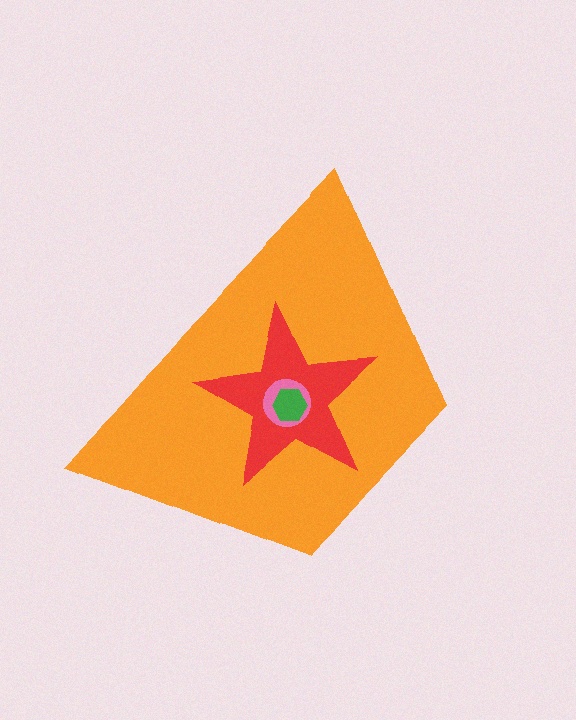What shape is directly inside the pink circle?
The green hexagon.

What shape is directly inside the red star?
The pink circle.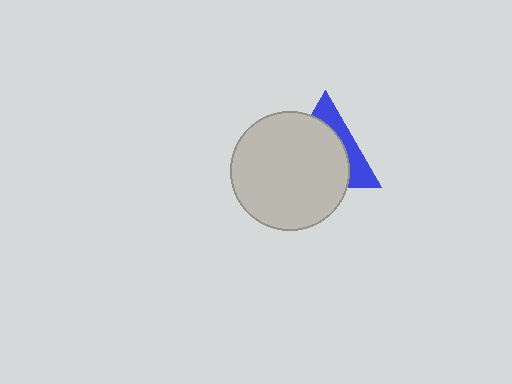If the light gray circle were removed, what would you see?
You would see the complete blue triangle.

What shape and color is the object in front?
The object in front is a light gray circle.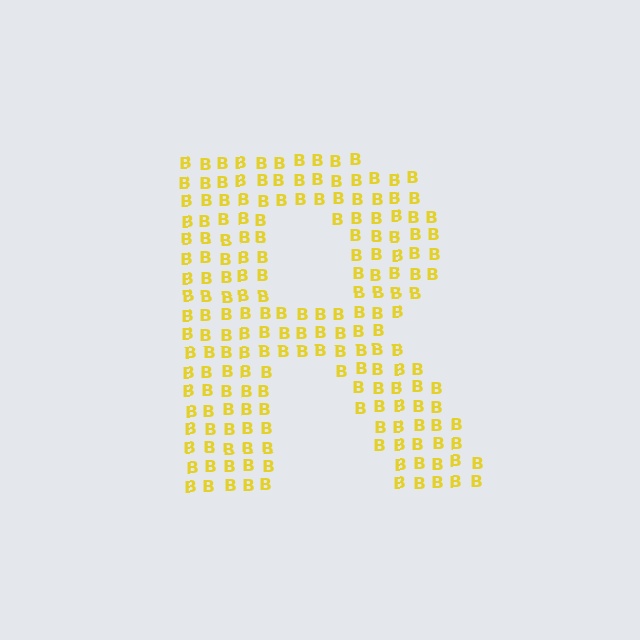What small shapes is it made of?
It is made of small letter B's.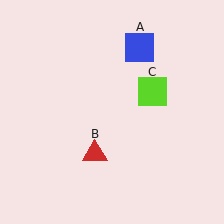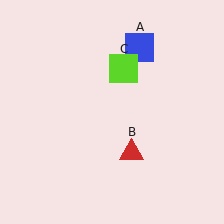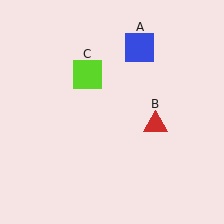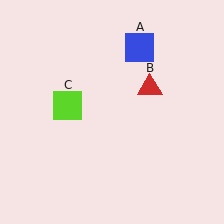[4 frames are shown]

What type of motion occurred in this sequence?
The red triangle (object B), lime square (object C) rotated counterclockwise around the center of the scene.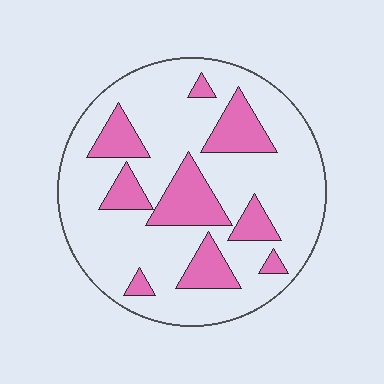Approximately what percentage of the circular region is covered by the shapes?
Approximately 25%.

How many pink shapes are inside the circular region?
9.